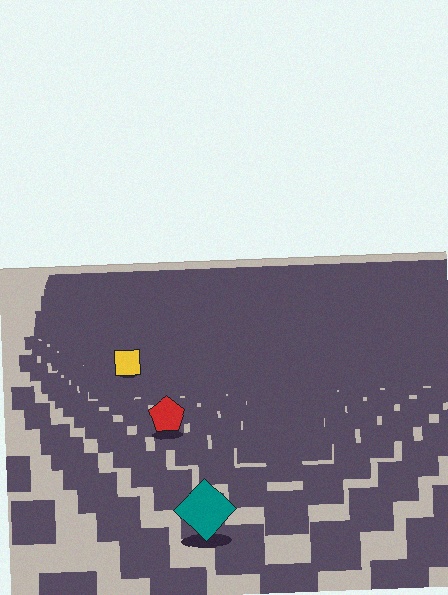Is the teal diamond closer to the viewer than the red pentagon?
Yes. The teal diamond is closer — you can tell from the texture gradient: the ground texture is coarser near it.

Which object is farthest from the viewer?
The yellow square is farthest from the viewer. It appears smaller and the ground texture around it is denser.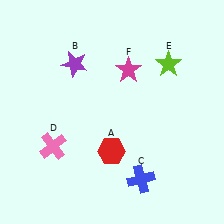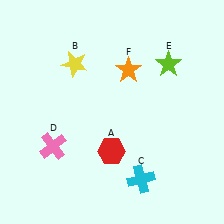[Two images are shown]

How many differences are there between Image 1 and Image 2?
There are 3 differences between the two images.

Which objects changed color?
B changed from purple to yellow. C changed from blue to cyan. F changed from magenta to orange.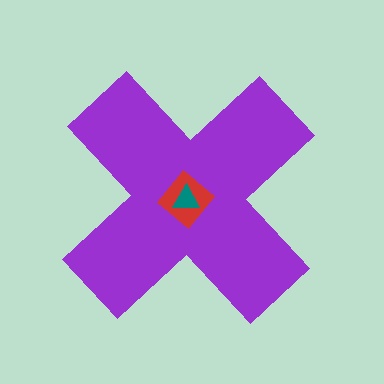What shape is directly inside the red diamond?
The teal triangle.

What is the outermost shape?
The purple cross.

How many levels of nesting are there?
3.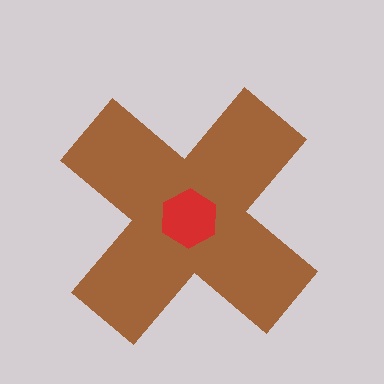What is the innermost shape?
The red hexagon.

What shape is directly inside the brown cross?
The red hexagon.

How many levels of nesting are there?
2.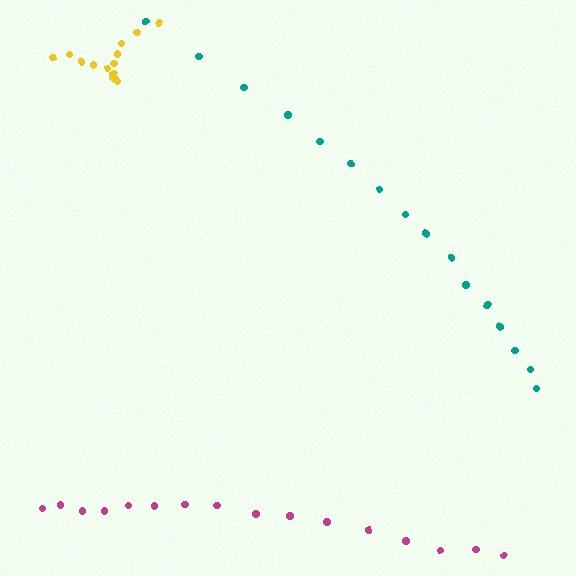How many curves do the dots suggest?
There are 3 distinct paths.